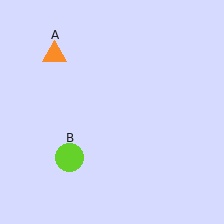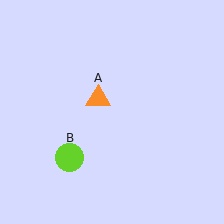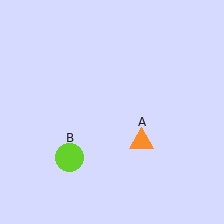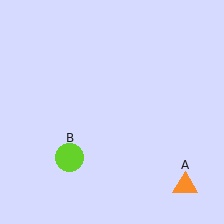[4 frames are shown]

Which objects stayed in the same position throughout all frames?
Lime circle (object B) remained stationary.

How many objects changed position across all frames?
1 object changed position: orange triangle (object A).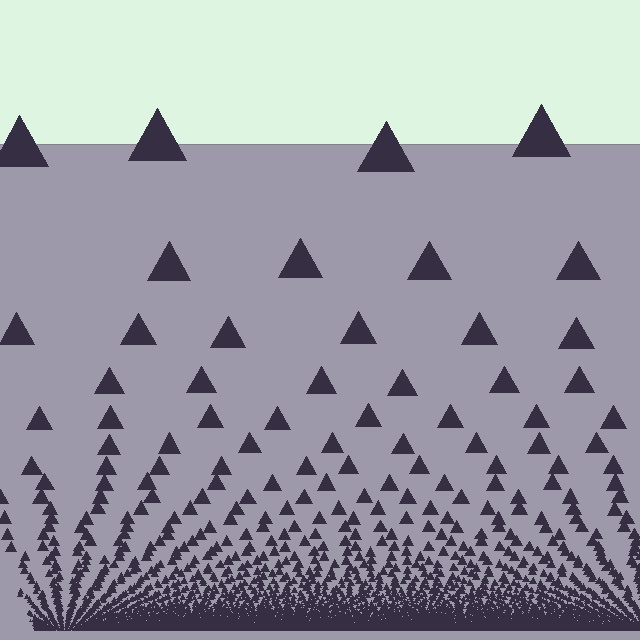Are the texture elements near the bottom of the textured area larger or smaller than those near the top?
Smaller. The gradient is inverted — elements near the bottom are smaller and denser.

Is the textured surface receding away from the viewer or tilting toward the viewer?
The surface appears to tilt toward the viewer. Texture elements get larger and sparser toward the top.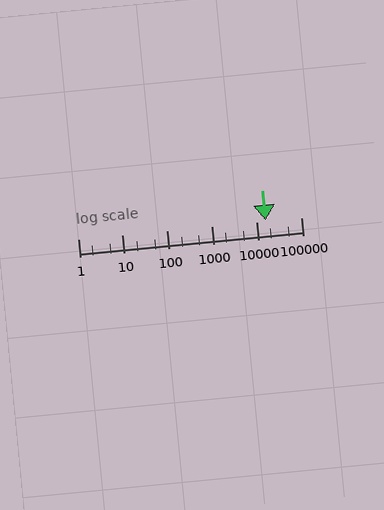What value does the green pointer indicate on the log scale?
The pointer indicates approximately 16000.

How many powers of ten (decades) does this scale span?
The scale spans 5 decades, from 1 to 100000.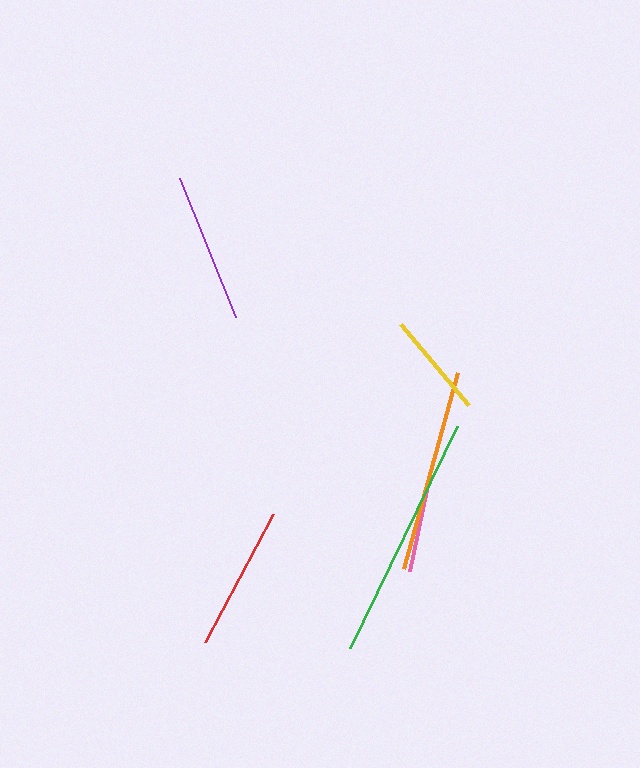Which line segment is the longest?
The green line is the longest at approximately 248 pixels.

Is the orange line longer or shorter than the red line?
The orange line is longer than the red line.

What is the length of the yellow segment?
The yellow segment is approximately 106 pixels long.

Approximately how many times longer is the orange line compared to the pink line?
The orange line is approximately 2.5 times the length of the pink line.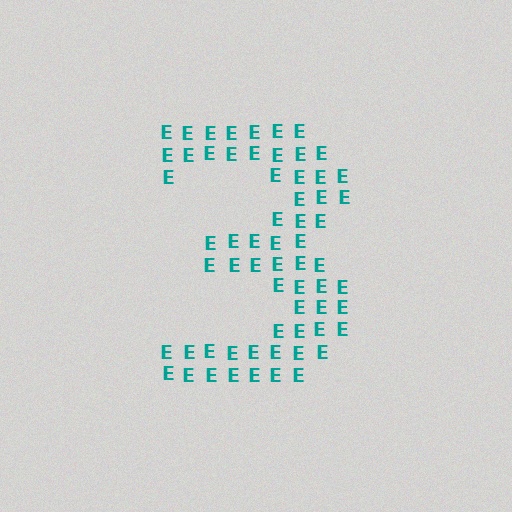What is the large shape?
The large shape is the digit 3.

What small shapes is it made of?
It is made of small letter E's.